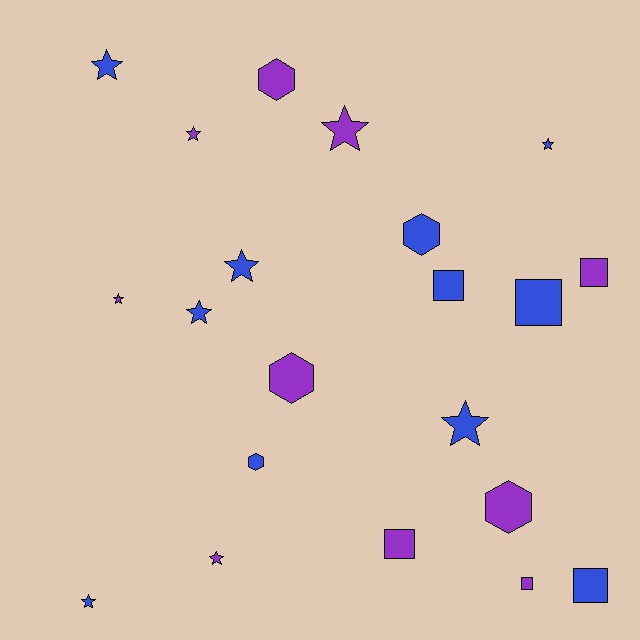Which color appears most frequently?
Blue, with 11 objects.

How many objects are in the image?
There are 21 objects.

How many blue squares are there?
There are 3 blue squares.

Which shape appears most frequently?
Star, with 10 objects.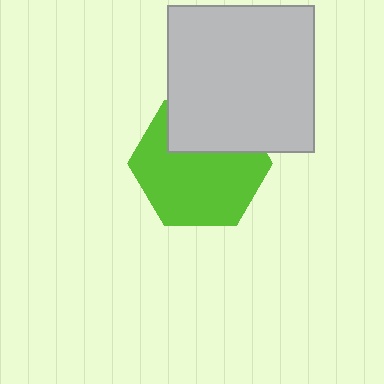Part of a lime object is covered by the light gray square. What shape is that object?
It is a hexagon.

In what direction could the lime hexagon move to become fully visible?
The lime hexagon could move down. That would shift it out from behind the light gray square entirely.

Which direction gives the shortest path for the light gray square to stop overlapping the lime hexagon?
Moving up gives the shortest separation.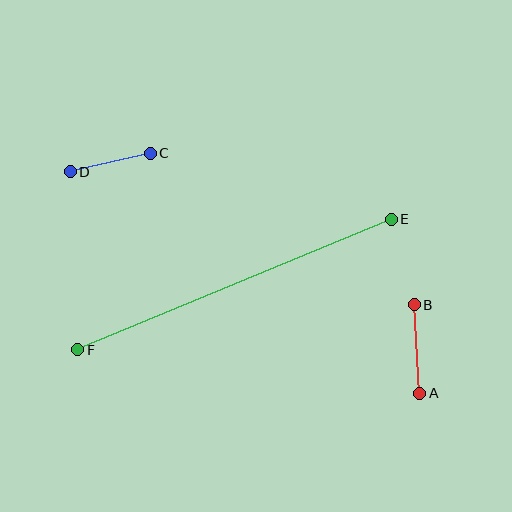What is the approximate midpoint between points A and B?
The midpoint is at approximately (417, 349) pixels.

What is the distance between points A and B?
The distance is approximately 89 pixels.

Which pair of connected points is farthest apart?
Points E and F are farthest apart.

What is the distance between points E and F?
The distance is approximately 340 pixels.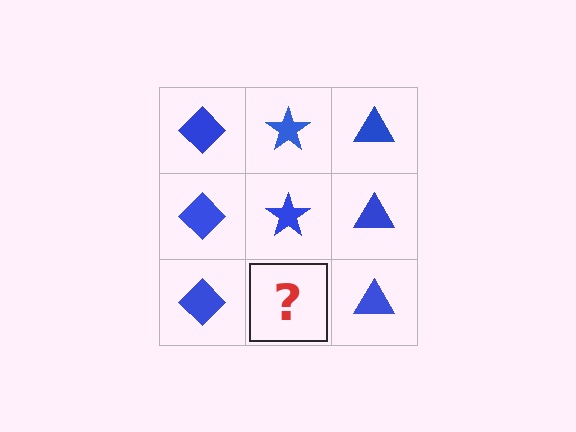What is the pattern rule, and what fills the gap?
The rule is that each column has a consistent shape. The gap should be filled with a blue star.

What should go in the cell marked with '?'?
The missing cell should contain a blue star.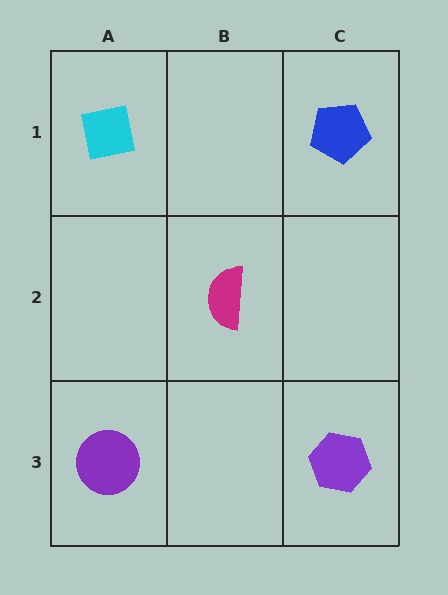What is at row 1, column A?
A cyan square.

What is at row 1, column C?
A blue pentagon.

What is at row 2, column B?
A magenta semicircle.